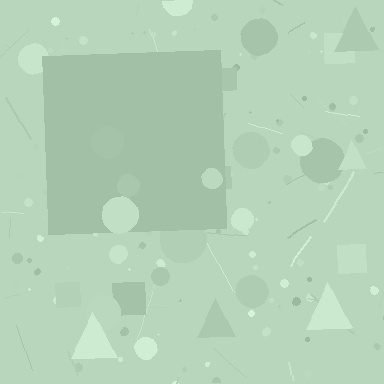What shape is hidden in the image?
A square is hidden in the image.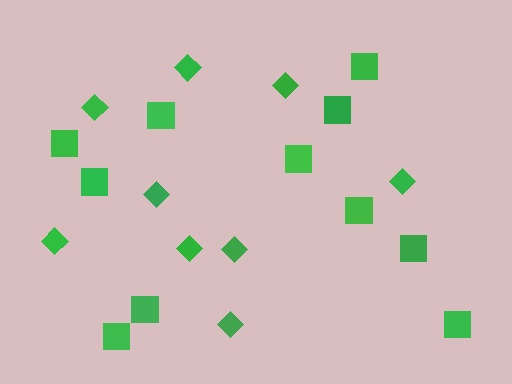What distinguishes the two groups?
There are 2 groups: one group of diamonds (9) and one group of squares (11).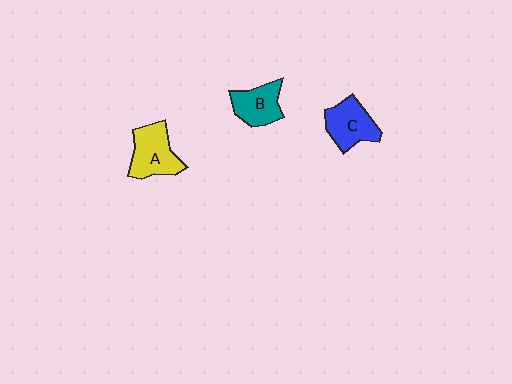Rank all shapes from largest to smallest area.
From largest to smallest: A (yellow), C (blue), B (teal).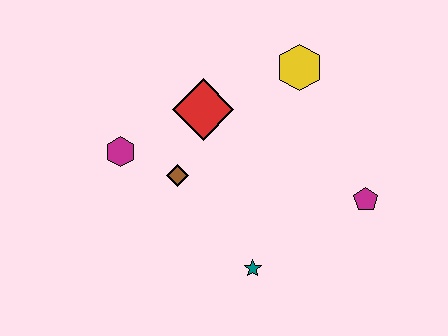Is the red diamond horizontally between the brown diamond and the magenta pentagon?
Yes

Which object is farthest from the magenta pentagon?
The magenta hexagon is farthest from the magenta pentagon.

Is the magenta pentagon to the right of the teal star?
Yes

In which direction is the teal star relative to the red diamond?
The teal star is below the red diamond.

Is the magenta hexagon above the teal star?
Yes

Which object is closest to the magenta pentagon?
The teal star is closest to the magenta pentagon.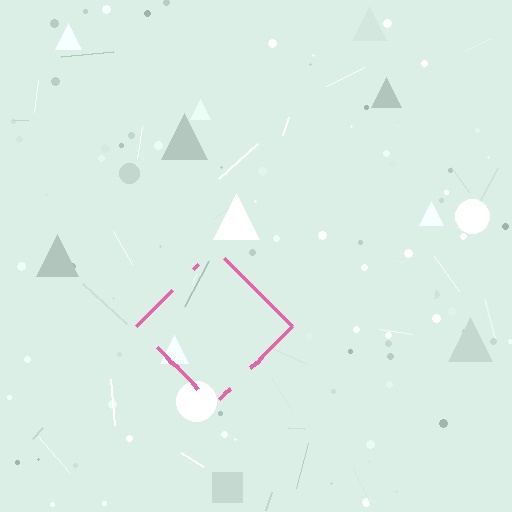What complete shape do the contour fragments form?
The contour fragments form a diamond.